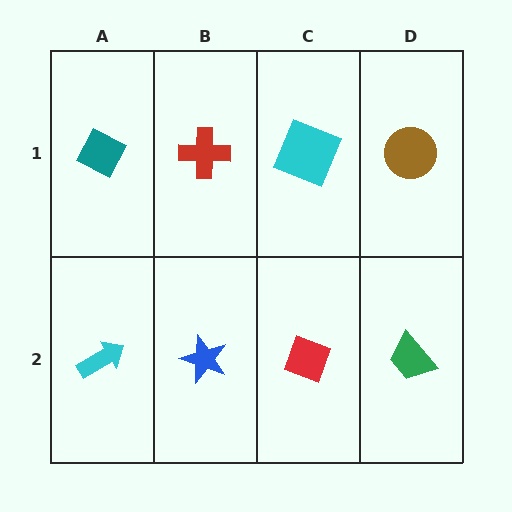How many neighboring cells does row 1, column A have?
2.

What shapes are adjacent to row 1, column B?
A blue star (row 2, column B), a teal diamond (row 1, column A), a cyan square (row 1, column C).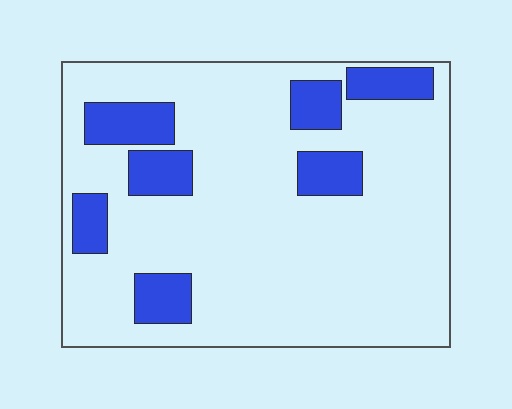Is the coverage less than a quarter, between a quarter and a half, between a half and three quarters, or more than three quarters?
Less than a quarter.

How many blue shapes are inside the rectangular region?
7.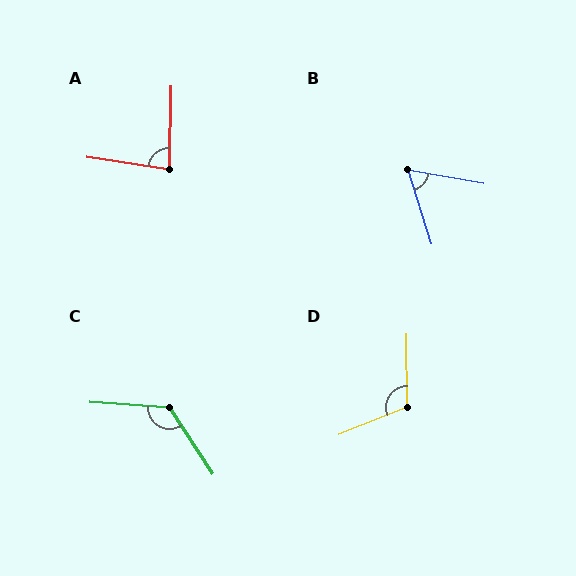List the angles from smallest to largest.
B (62°), A (83°), D (112°), C (128°).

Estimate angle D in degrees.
Approximately 112 degrees.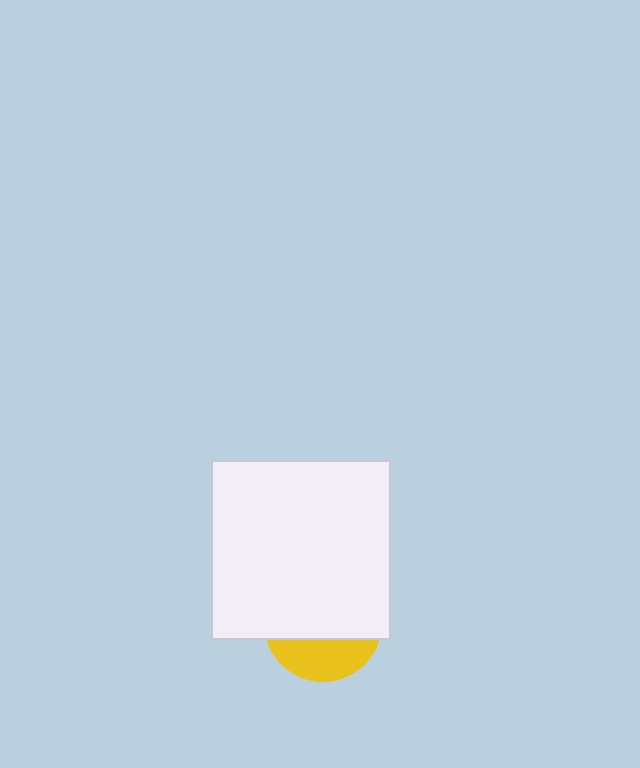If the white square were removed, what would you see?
You would see the complete yellow circle.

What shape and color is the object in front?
The object in front is a white square.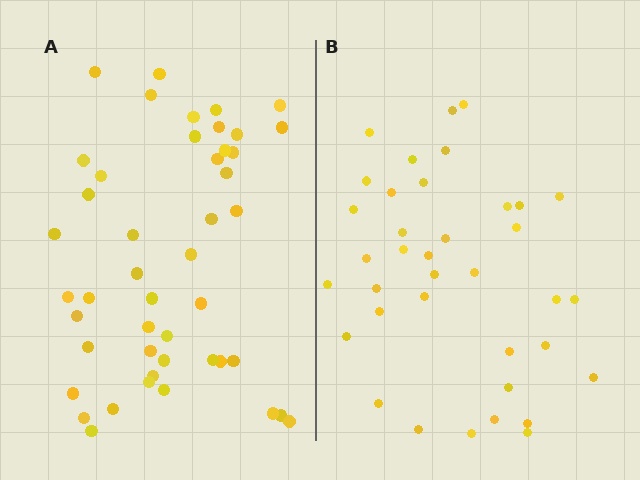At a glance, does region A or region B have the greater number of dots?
Region A (the left region) has more dots.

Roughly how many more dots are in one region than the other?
Region A has roughly 8 or so more dots than region B.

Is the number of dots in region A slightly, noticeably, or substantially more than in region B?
Region A has only slightly more — the two regions are fairly close. The ratio is roughly 1.2 to 1.